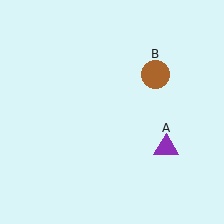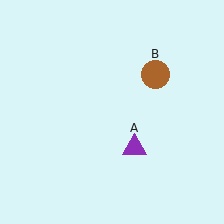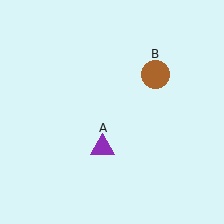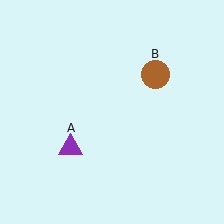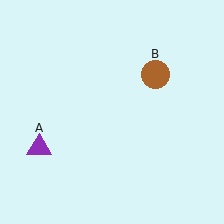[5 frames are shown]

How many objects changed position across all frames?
1 object changed position: purple triangle (object A).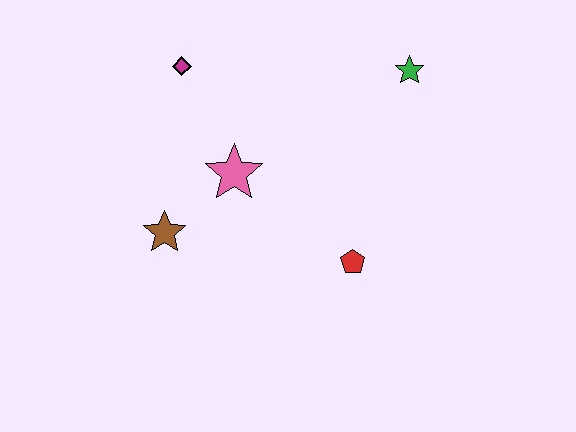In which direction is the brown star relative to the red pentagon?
The brown star is to the left of the red pentagon.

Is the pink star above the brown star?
Yes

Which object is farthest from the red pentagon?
The magenta diamond is farthest from the red pentagon.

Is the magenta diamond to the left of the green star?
Yes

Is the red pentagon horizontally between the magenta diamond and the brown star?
No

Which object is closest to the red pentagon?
The pink star is closest to the red pentagon.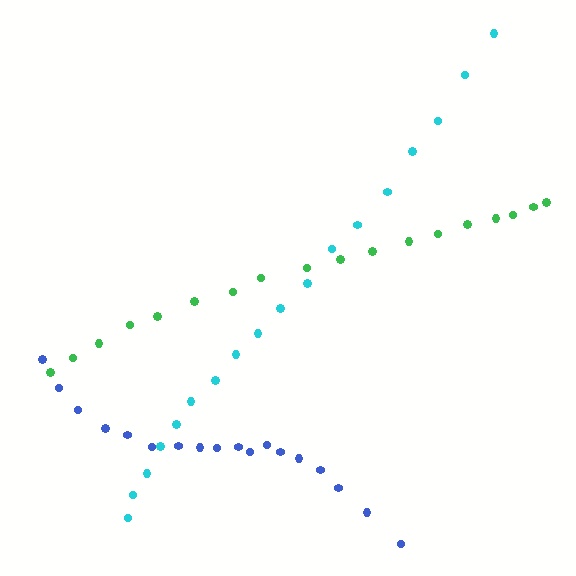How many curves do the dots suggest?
There are 3 distinct paths.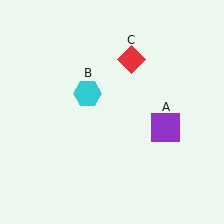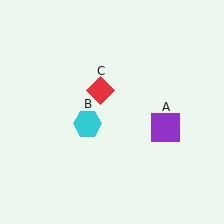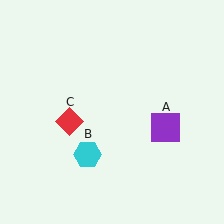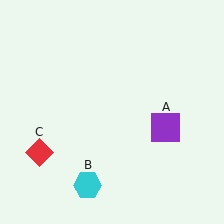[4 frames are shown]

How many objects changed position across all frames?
2 objects changed position: cyan hexagon (object B), red diamond (object C).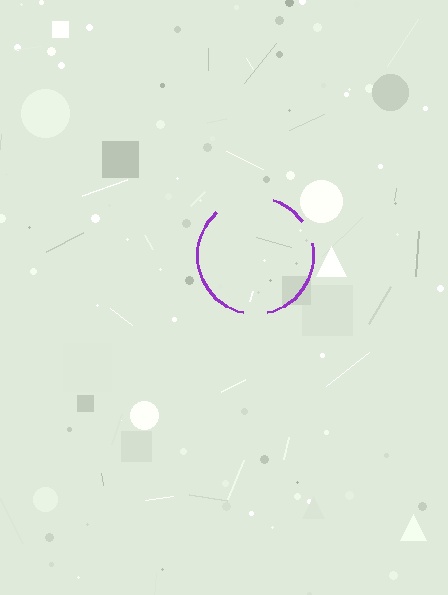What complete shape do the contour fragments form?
The contour fragments form a circle.